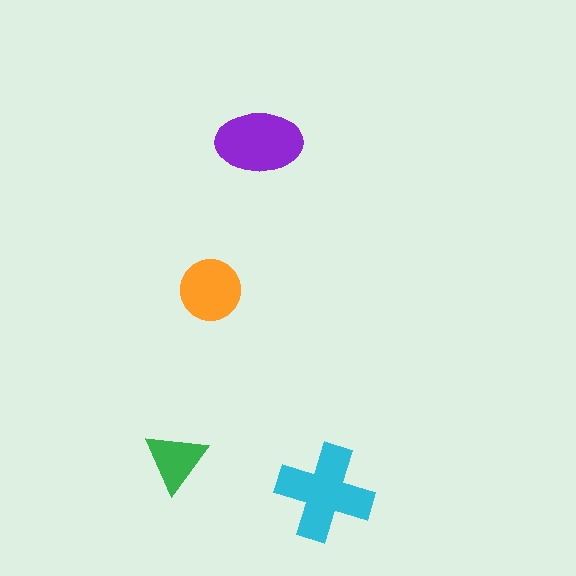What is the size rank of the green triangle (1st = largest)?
4th.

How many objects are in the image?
There are 4 objects in the image.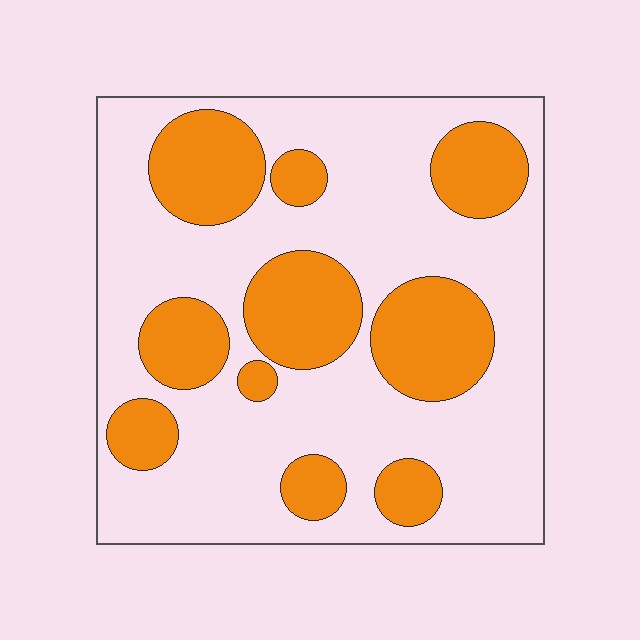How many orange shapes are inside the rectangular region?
10.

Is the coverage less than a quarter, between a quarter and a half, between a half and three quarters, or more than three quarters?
Between a quarter and a half.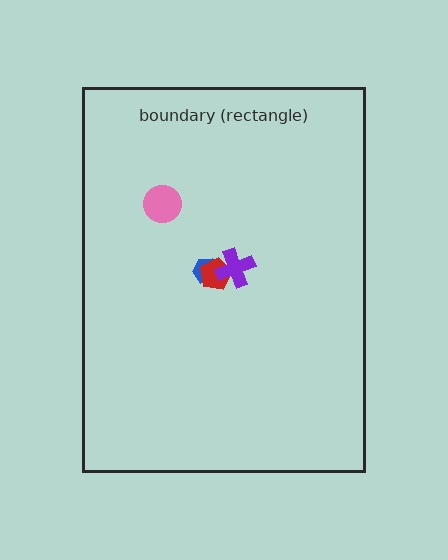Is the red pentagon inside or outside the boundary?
Inside.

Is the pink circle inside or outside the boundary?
Inside.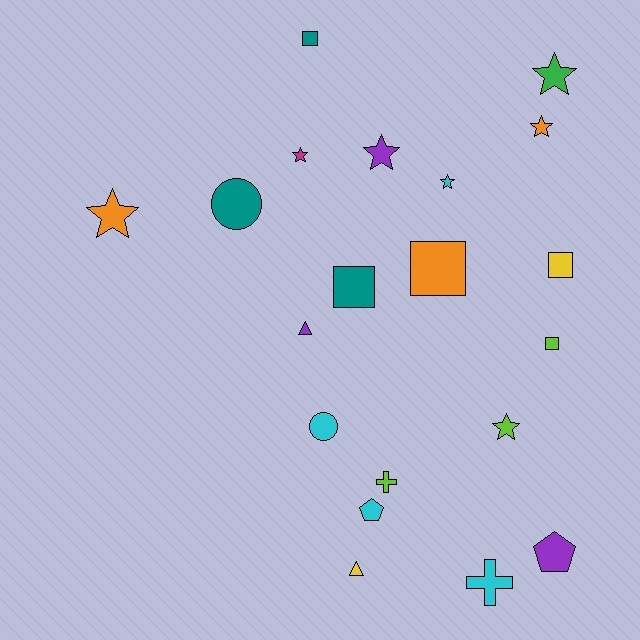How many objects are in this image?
There are 20 objects.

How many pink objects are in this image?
There are no pink objects.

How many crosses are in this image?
There are 2 crosses.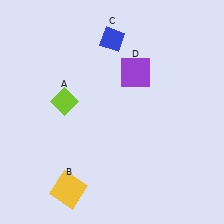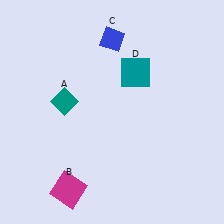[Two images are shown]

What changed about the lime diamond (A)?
In Image 1, A is lime. In Image 2, it changed to teal.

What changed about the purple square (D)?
In Image 1, D is purple. In Image 2, it changed to teal.